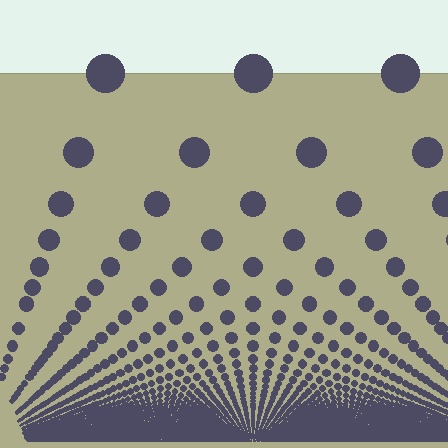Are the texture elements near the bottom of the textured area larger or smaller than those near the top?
Smaller. The gradient is inverted — elements near the bottom are smaller and denser.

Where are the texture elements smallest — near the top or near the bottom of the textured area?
Near the bottom.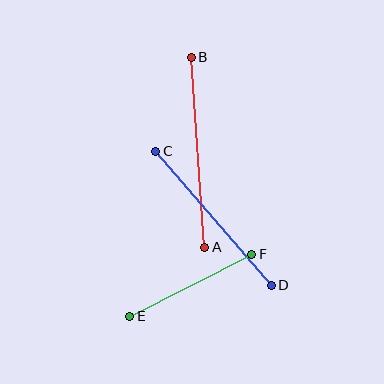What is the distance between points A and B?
The distance is approximately 191 pixels.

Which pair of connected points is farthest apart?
Points A and B are farthest apart.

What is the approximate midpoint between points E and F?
The midpoint is at approximately (191, 285) pixels.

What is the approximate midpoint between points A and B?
The midpoint is at approximately (198, 152) pixels.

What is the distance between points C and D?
The distance is approximately 177 pixels.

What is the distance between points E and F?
The distance is approximately 137 pixels.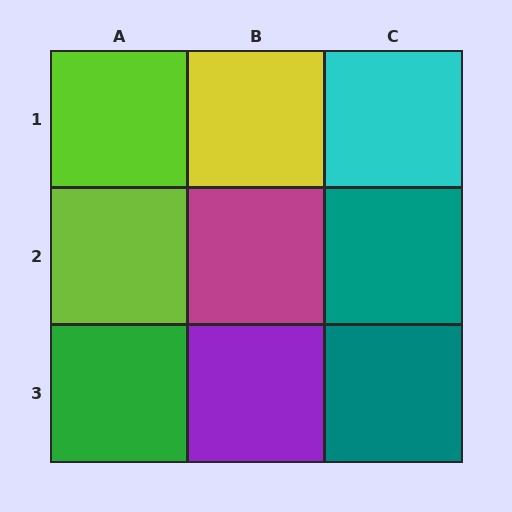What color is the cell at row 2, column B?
Magenta.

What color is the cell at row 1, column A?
Lime.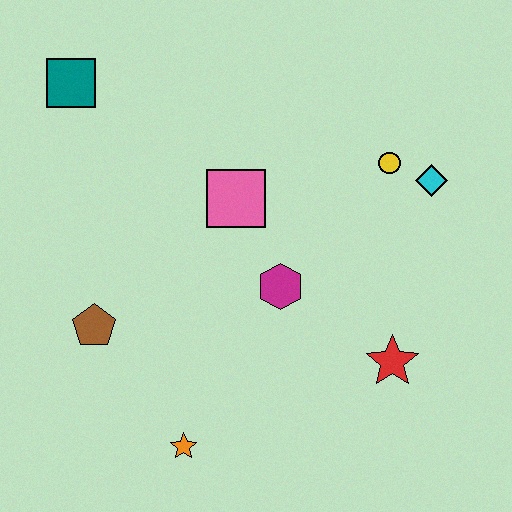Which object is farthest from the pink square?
The orange star is farthest from the pink square.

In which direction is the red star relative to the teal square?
The red star is to the right of the teal square.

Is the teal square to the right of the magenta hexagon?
No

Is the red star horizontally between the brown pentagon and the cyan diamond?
Yes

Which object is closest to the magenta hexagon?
The pink square is closest to the magenta hexagon.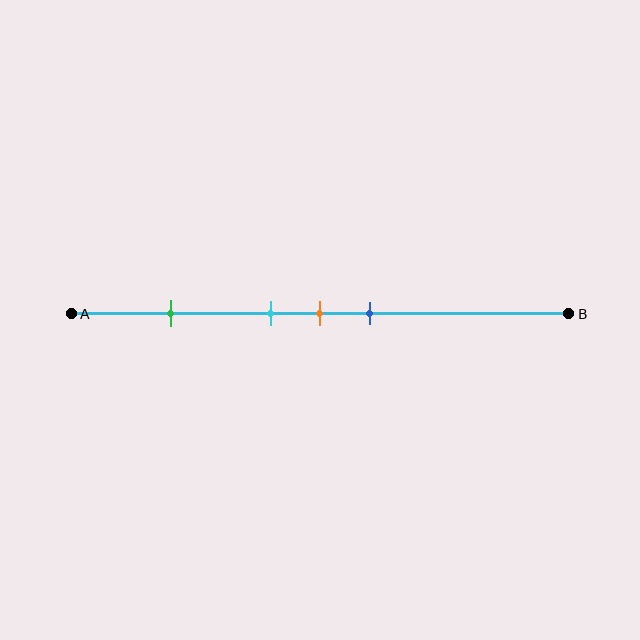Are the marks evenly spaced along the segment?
No, the marks are not evenly spaced.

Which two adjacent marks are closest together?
The cyan and orange marks are the closest adjacent pair.